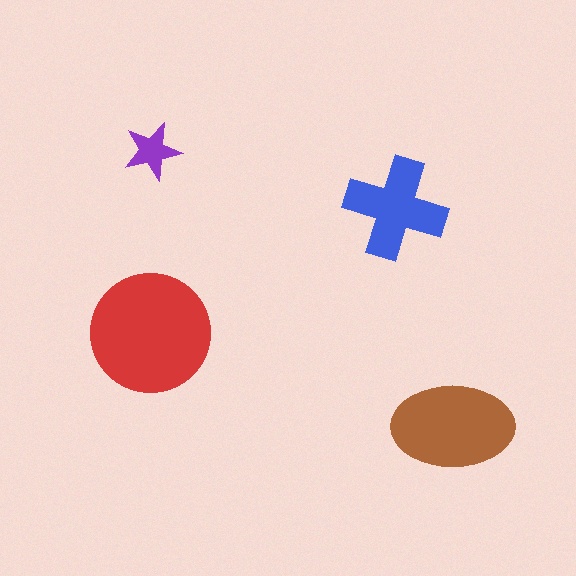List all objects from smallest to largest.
The purple star, the blue cross, the brown ellipse, the red circle.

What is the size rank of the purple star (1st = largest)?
4th.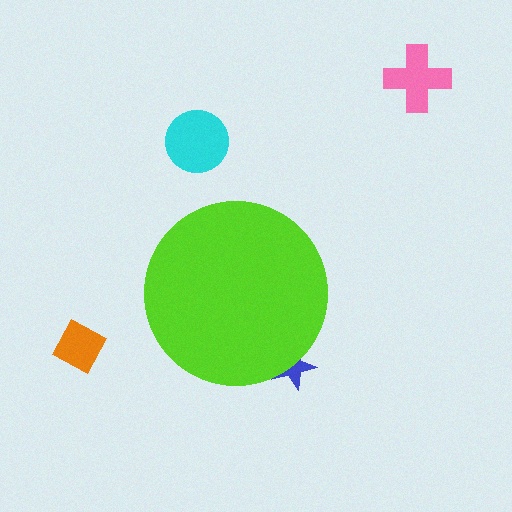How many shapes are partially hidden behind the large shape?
1 shape is partially hidden.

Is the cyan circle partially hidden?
No, the cyan circle is fully visible.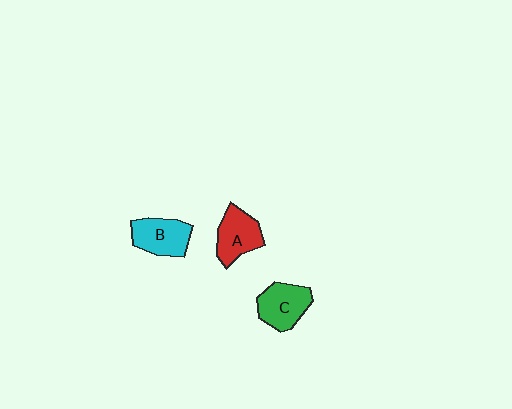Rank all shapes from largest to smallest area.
From largest to smallest: B (cyan), C (green), A (red).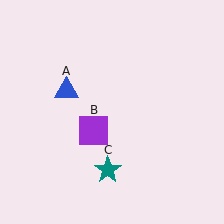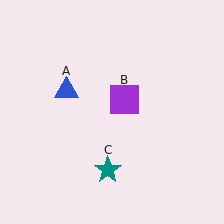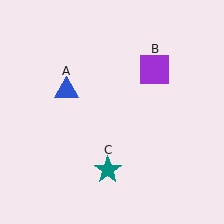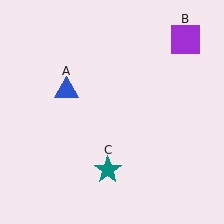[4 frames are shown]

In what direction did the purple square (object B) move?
The purple square (object B) moved up and to the right.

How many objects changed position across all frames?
1 object changed position: purple square (object B).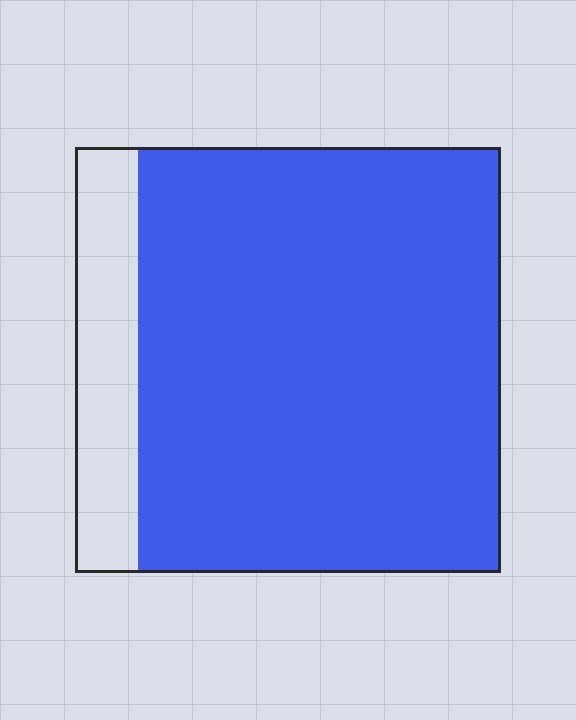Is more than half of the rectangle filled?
Yes.